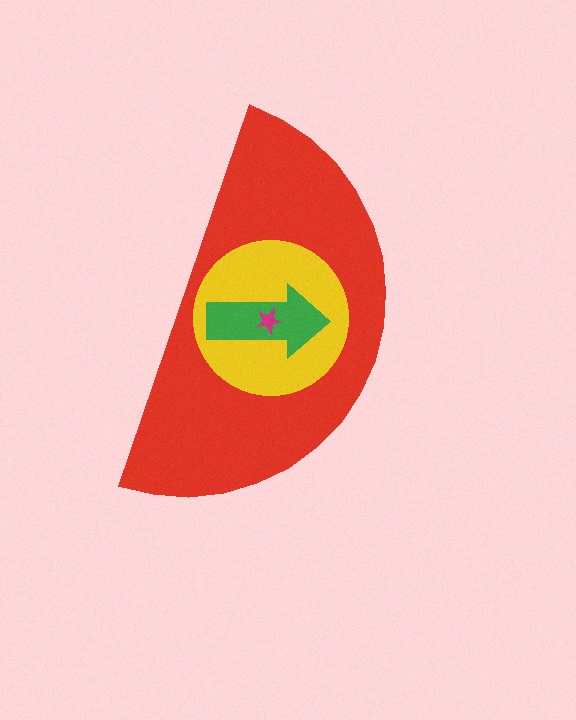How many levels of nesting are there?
4.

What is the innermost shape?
The magenta star.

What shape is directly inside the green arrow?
The magenta star.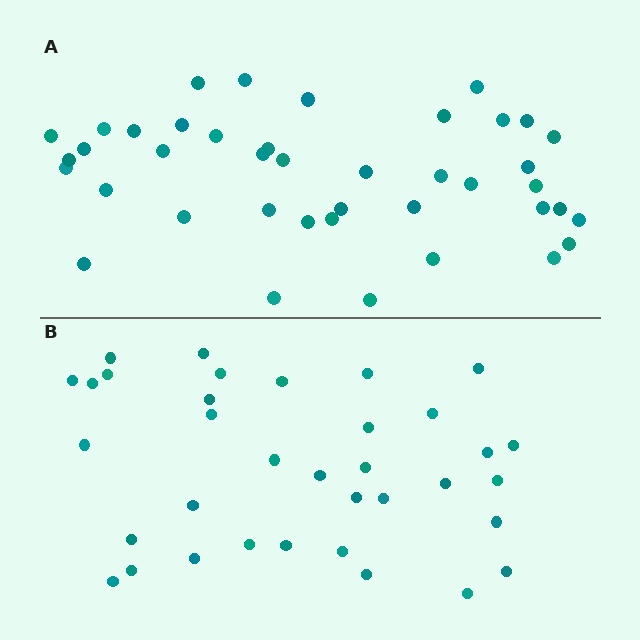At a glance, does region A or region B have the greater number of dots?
Region A (the top region) has more dots.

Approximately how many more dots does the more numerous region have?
Region A has about 6 more dots than region B.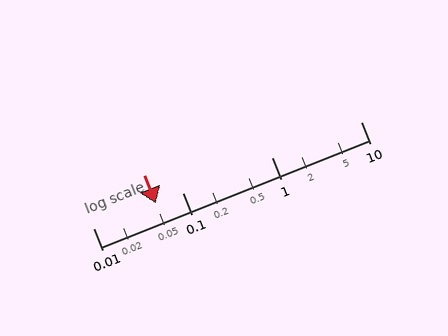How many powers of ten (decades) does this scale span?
The scale spans 3 decades, from 0.01 to 10.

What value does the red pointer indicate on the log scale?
The pointer indicates approximately 0.051.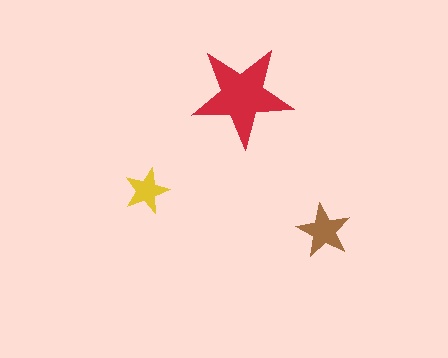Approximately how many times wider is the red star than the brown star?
About 2 times wider.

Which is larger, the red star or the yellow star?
The red one.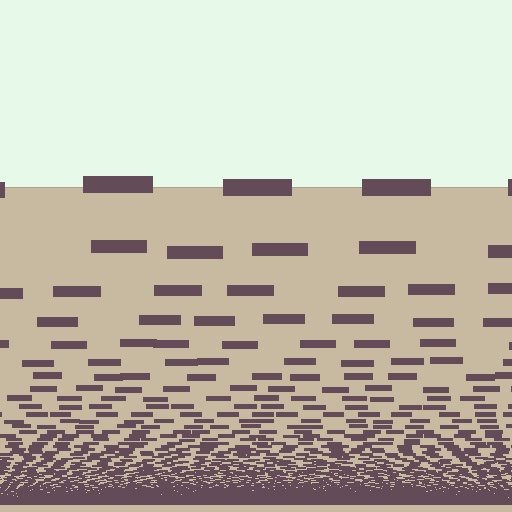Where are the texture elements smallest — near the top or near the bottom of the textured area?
Near the bottom.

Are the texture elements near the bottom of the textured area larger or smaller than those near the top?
Smaller. The gradient is inverted — elements near the bottom are smaller and denser.